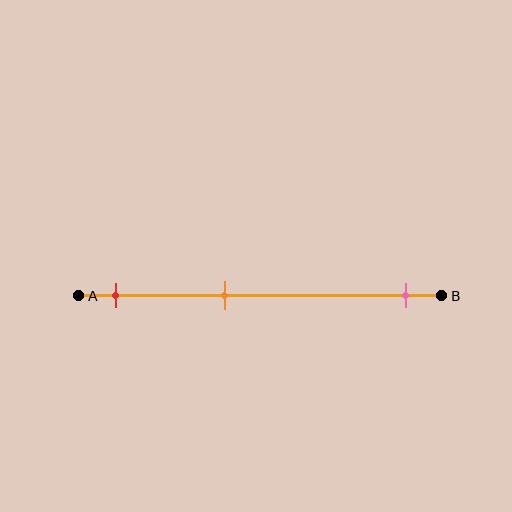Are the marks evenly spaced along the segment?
No, the marks are not evenly spaced.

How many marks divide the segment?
There are 3 marks dividing the segment.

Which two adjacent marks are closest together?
The red and orange marks are the closest adjacent pair.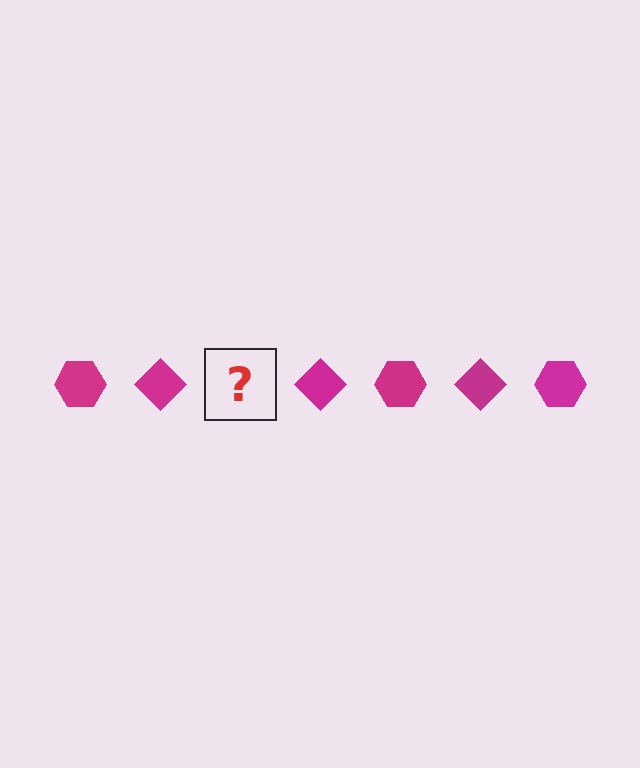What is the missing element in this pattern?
The missing element is a magenta hexagon.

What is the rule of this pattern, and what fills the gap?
The rule is that the pattern cycles through hexagon, diamond shapes in magenta. The gap should be filled with a magenta hexagon.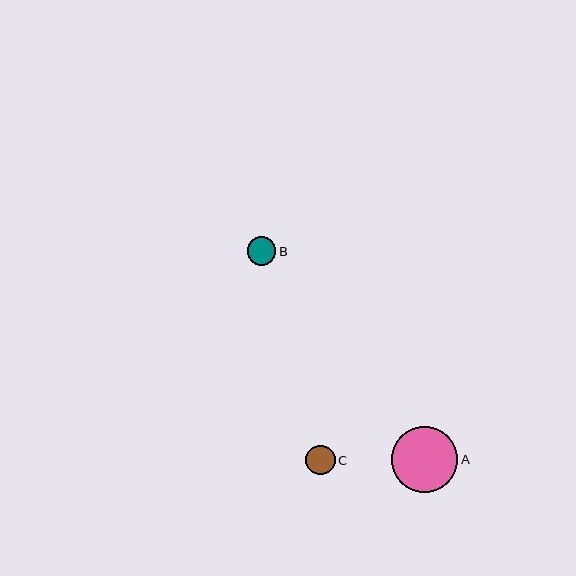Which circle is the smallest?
Circle B is the smallest with a size of approximately 29 pixels.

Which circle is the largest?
Circle A is the largest with a size of approximately 66 pixels.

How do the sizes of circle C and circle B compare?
Circle C and circle B are approximately the same size.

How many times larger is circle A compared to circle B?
Circle A is approximately 2.3 times the size of circle B.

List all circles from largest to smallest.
From largest to smallest: A, C, B.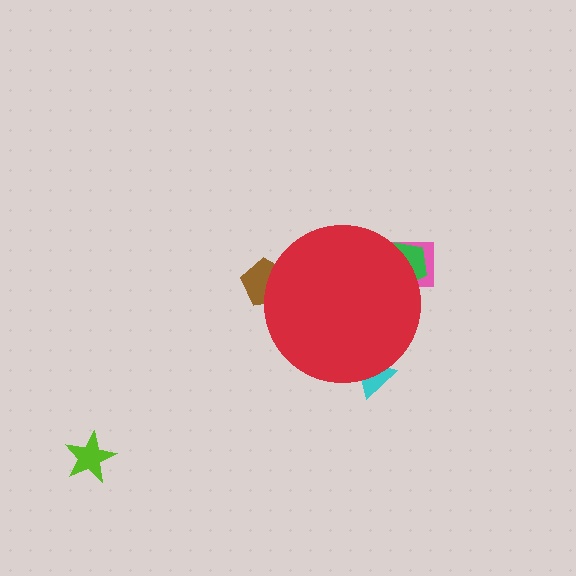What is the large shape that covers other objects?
A red circle.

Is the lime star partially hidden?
No, the lime star is fully visible.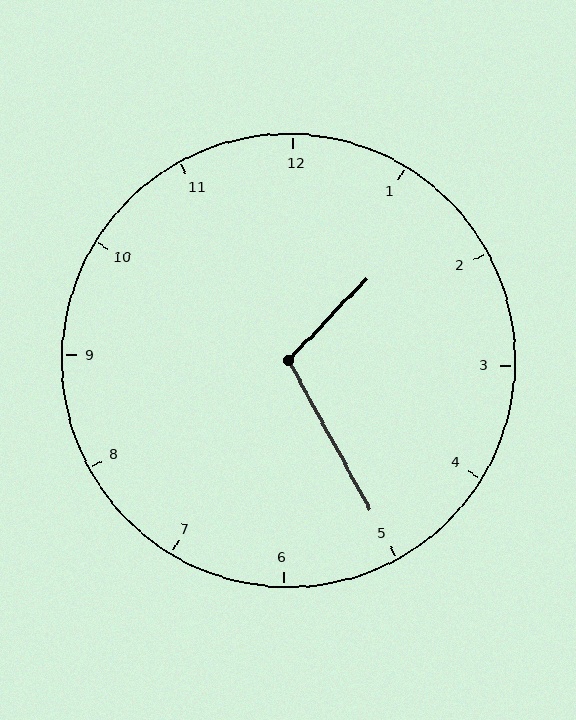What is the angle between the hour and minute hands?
Approximately 108 degrees.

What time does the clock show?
1:25.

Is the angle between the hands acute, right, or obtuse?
It is obtuse.